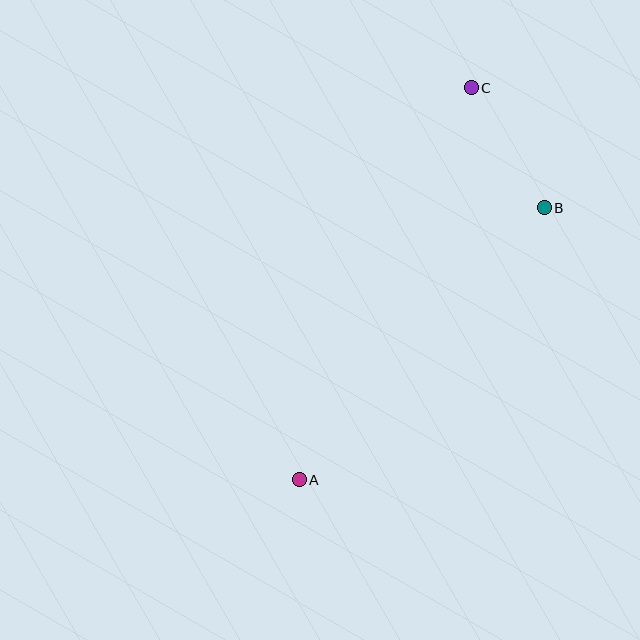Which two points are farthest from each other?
Points A and C are farthest from each other.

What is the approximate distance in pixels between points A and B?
The distance between A and B is approximately 366 pixels.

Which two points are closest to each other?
Points B and C are closest to each other.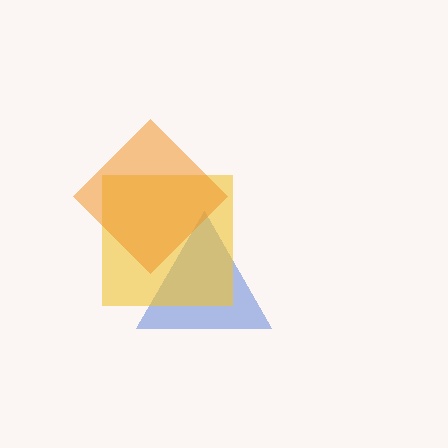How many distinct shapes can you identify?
There are 3 distinct shapes: a blue triangle, a yellow square, an orange diamond.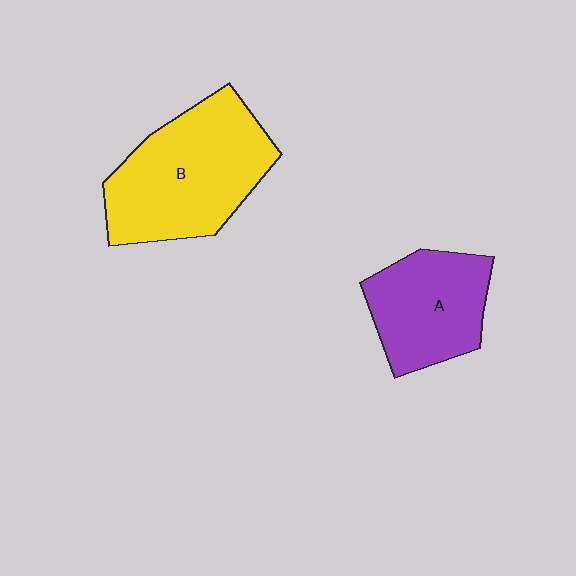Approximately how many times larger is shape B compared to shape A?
Approximately 1.5 times.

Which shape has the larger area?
Shape B (yellow).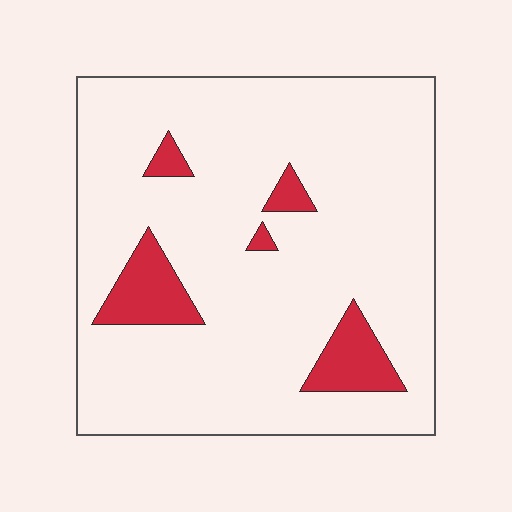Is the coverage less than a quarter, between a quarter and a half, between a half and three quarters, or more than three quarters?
Less than a quarter.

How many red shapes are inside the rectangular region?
5.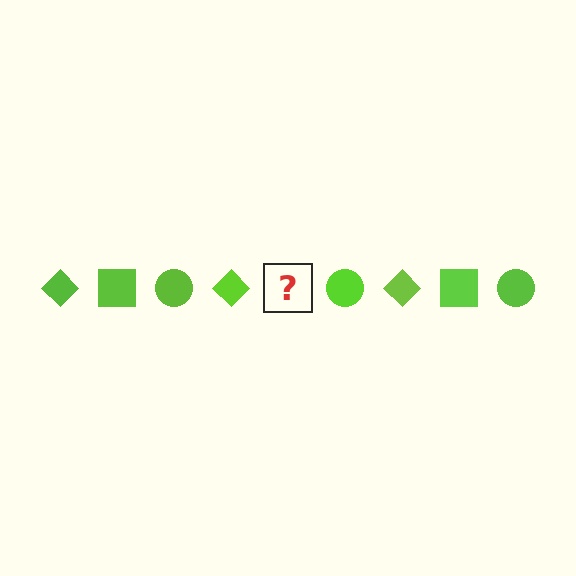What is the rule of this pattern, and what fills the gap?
The rule is that the pattern cycles through diamond, square, circle shapes in lime. The gap should be filled with a lime square.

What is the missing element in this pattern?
The missing element is a lime square.